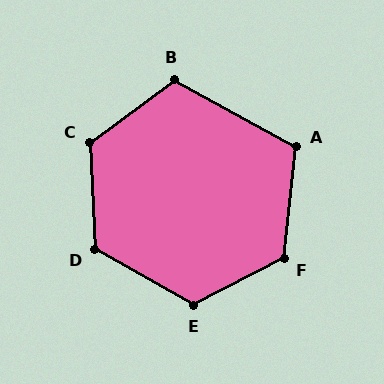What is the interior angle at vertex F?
Approximately 124 degrees (obtuse).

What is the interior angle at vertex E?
Approximately 123 degrees (obtuse).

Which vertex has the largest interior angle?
C, at approximately 124 degrees.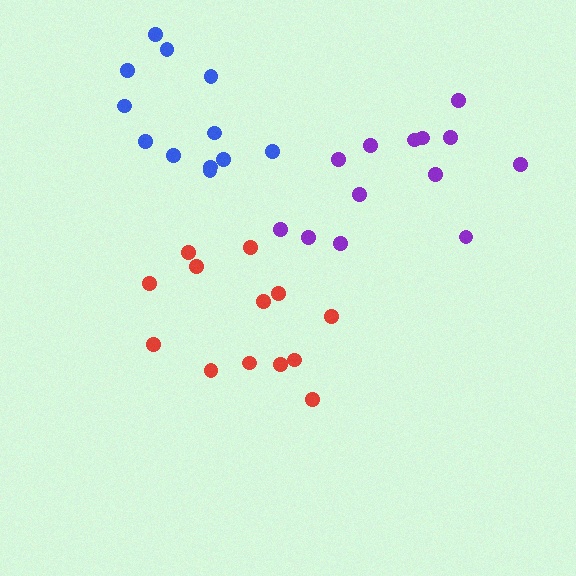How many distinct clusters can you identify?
There are 3 distinct clusters.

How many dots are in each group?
Group 1: 13 dots, Group 2: 13 dots, Group 3: 12 dots (38 total).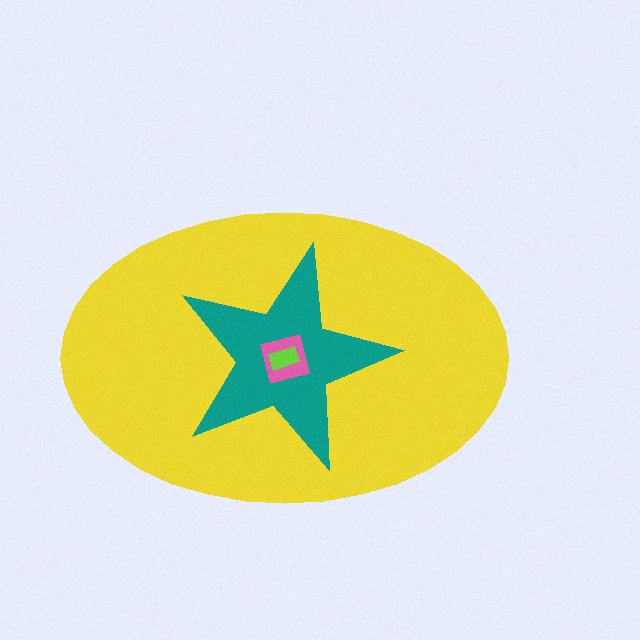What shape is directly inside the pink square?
The lime rectangle.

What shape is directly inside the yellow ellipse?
The teal star.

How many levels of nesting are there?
4.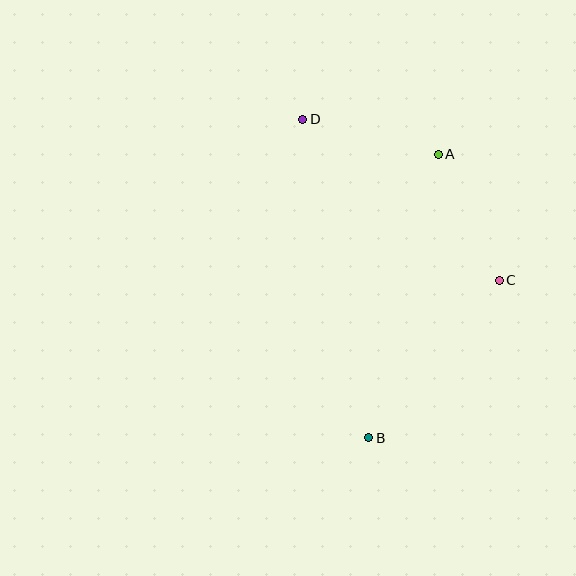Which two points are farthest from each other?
Points B and D are farthest from each other.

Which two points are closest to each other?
Points A and D are closest to each other.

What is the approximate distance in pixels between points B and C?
The distance between B and C is approximately 205 pixels.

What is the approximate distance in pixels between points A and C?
The distance between A and C is approximately 140 pixels.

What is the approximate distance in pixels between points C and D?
The distance between C and D is approximately 254 pixels.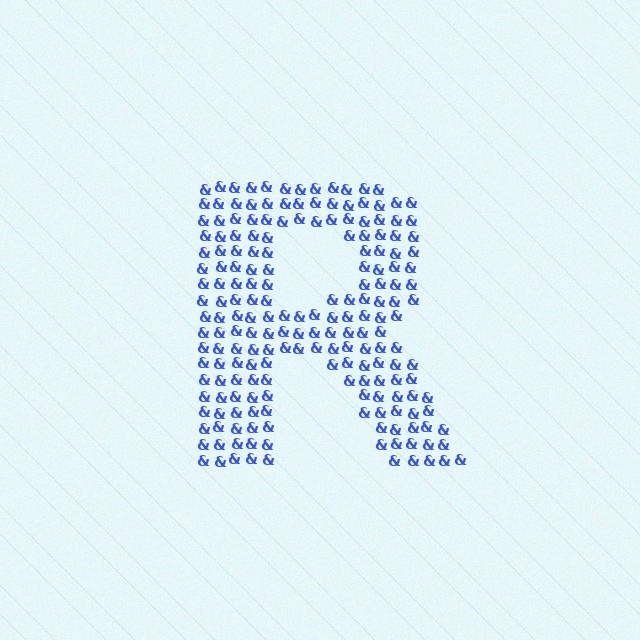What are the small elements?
The small elements are ampersands.